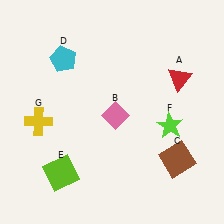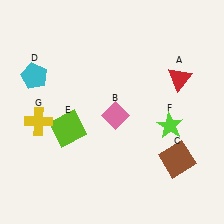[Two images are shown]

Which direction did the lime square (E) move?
The lime square (E) moved up.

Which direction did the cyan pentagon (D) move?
The cyan pentagon (D) moved left.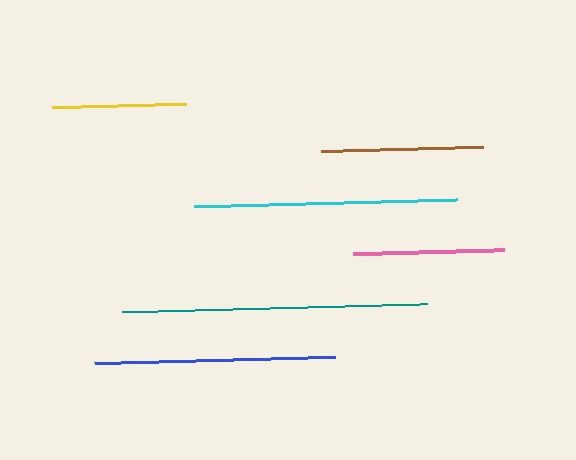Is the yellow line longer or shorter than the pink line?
The pink line is longer than the yellow line.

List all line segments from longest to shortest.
From longest to shortest: teal, cyan, blue, brown, pink, yellow.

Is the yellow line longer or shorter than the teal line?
The teal line is longer than the yellow line.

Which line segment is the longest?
The teal line is the longest at approximately 304 pixels.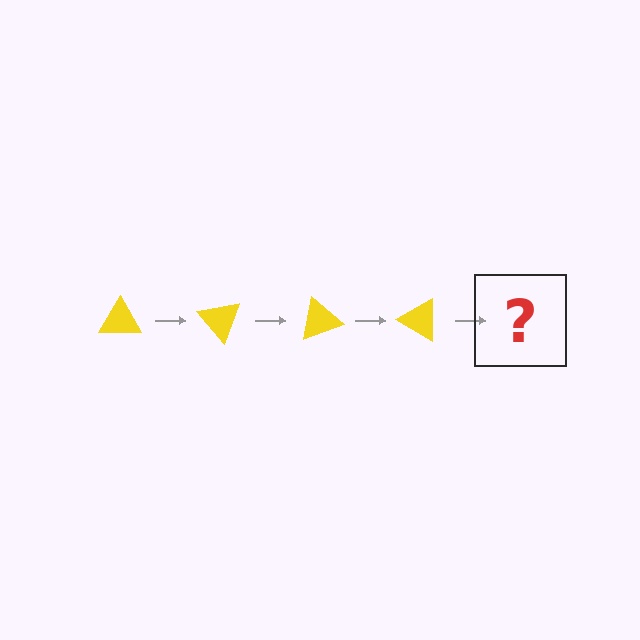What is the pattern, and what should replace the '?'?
The pattern is that the triangle rotates 50 degrees each step. The '?' should be a yellow triangle rotated 200 degrees.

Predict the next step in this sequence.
The next step is a yellow triangle rotated 200 degrees.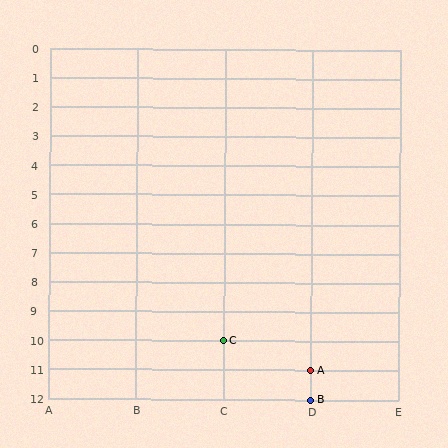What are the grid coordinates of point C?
Point C is at grid coordinates (C, 10).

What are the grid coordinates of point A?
Point A is at grid coordinates (D, 11).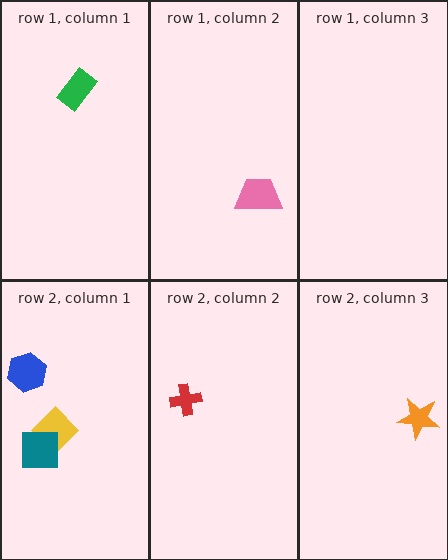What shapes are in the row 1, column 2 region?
The pink trapezoid.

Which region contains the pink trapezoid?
The row 1, column 2 region.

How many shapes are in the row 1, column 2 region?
1.